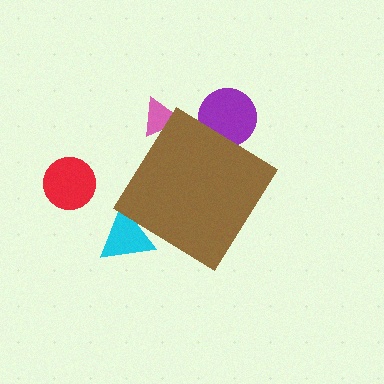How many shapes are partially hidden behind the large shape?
3 shapes are partially hidden.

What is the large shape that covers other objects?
A brown diamond.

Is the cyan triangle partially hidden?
Yes, the cyan triangle is partially hidden behind the brown diamond.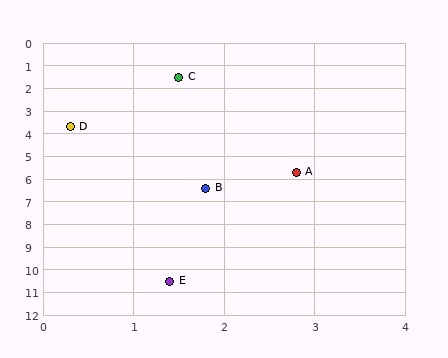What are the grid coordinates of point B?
Point B is at approximately (1.8, 6.4).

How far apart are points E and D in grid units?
Points E and D are about 6.9 grid units apart.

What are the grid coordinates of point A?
Point A is at approximately (2.8, 5.7).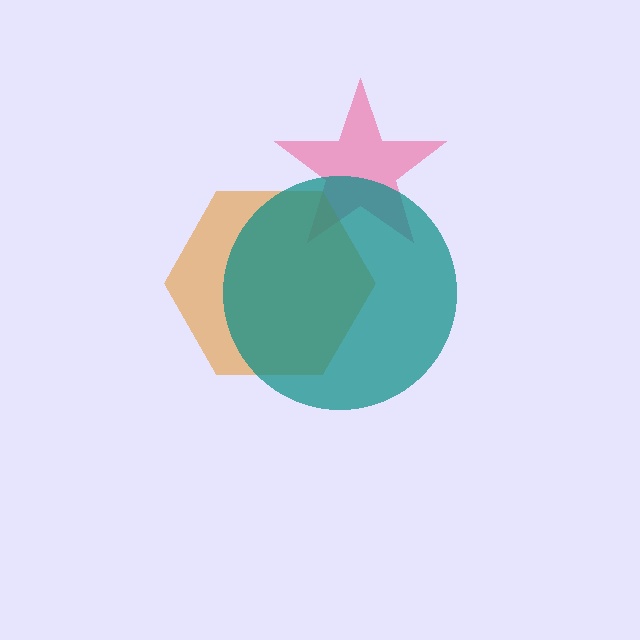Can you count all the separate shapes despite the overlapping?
Yes, there are 3 separate shapes.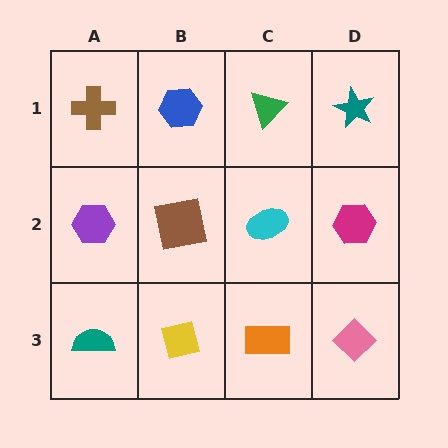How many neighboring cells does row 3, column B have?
3.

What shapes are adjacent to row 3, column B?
A brown square (row 2, column B), a teal semicircle (row 3, column A), an orange rectangle (row 3, column C).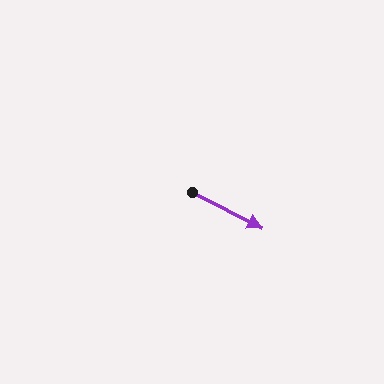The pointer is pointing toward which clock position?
Roughly 4 o'clock.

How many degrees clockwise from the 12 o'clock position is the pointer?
Approximately 117 degrees.